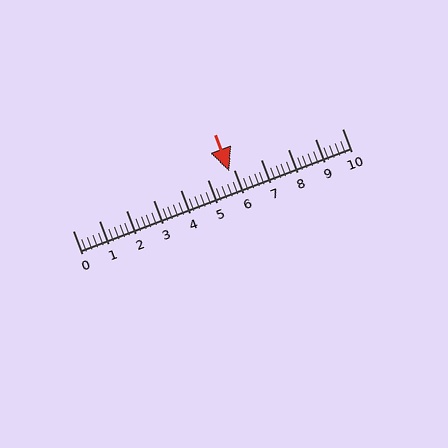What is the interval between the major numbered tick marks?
The major tick marks are spaced 1 units apart.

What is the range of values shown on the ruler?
The ruler shows values from 0 to 10.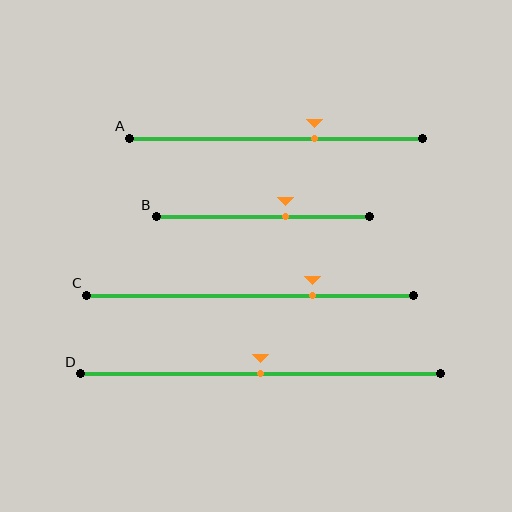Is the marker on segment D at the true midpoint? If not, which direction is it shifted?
Yes, the marker on segment D is at the true midpoint.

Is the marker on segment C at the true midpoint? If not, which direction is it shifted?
No, the marker on segment C is shifted to the right by about 19% of the segment length.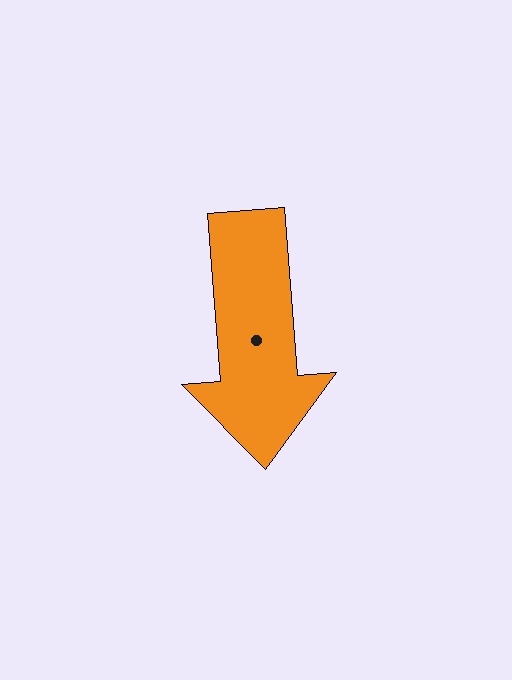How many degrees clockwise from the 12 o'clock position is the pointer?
Approximately 176 degrees.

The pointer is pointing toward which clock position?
Roughly 6 o'clock.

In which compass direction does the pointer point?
South.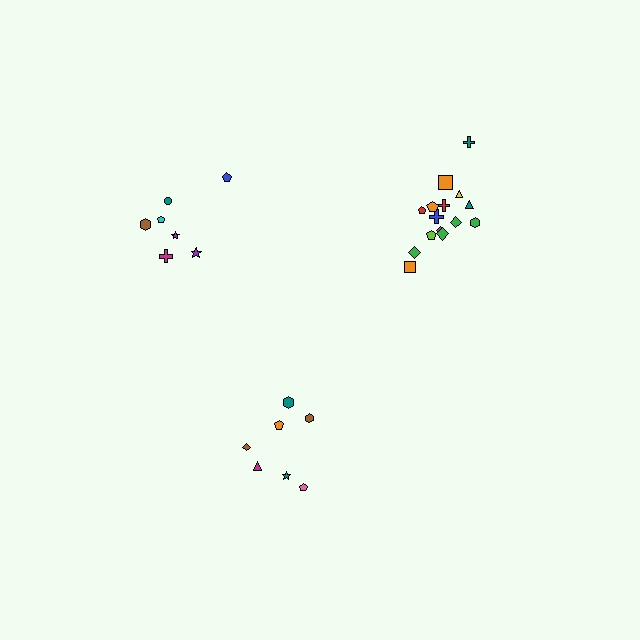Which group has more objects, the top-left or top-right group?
The top-right group.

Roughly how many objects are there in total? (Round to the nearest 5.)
Roughly 30 objects in total.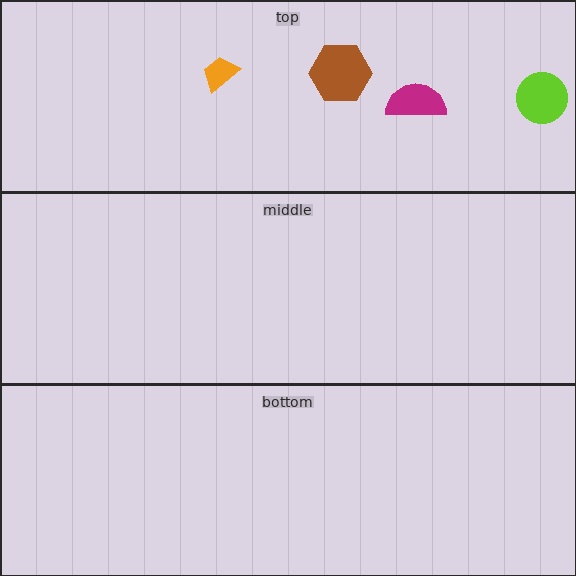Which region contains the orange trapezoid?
The top region.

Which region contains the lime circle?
The top region.